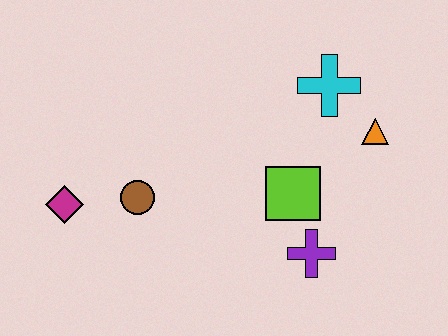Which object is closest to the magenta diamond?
The brown circle is closest to the magenta diamond.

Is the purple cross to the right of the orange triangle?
No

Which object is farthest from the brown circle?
The orange triangle is farthest from the brown circle.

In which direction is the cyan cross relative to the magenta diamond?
The cyan cross is to the right of the magenta diamond.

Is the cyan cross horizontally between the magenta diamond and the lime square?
No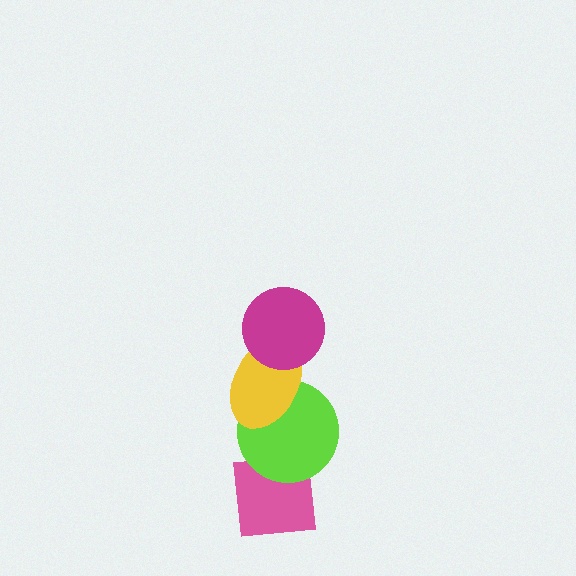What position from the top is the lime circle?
The lime circle is 3rd from the top.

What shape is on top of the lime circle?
The yellow ellipse is on top of the lime circle.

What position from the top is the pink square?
The pink square is 4th from the top.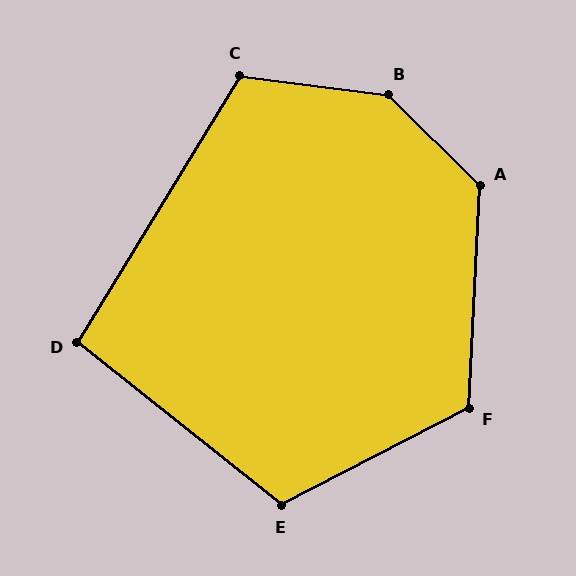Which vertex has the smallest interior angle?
D, at approximately 97 degrees.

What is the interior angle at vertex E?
Approximately 114 degrees (obtuse).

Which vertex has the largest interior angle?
B, at approximately 143 degrees.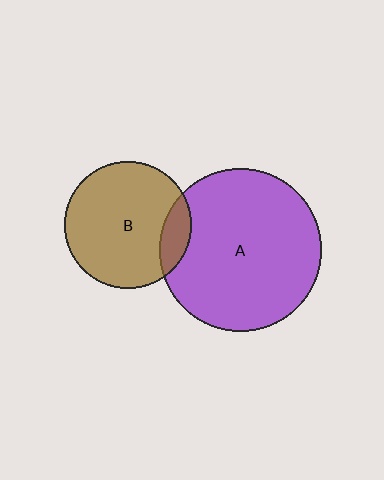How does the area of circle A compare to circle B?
Approximately 1.6 times.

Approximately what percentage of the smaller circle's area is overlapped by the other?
Approximately 15%.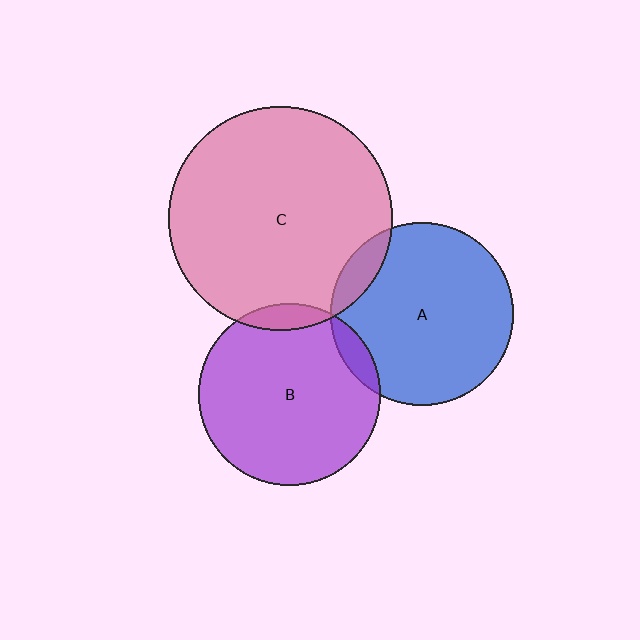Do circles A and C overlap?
Yes.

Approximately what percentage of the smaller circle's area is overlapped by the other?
Approximately 10%.